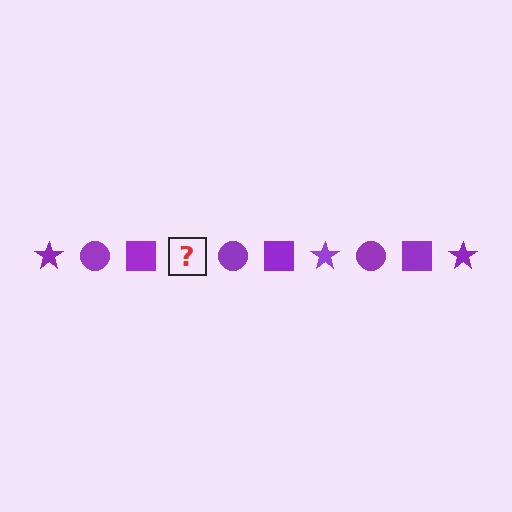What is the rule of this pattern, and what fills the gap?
The rule is that the pattern cycles through star, circle, square shapes in purple. The gap should be filled with a purple star.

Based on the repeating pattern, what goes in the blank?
The blank should be a purple star.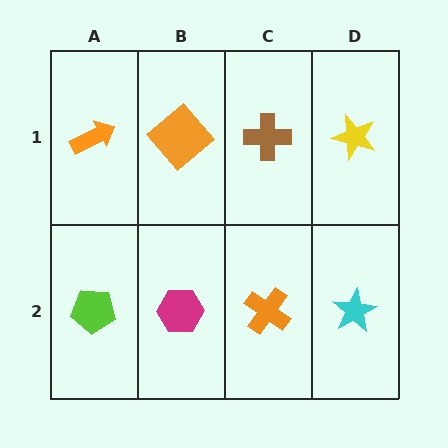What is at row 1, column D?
A yellow star.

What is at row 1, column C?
A brown cross.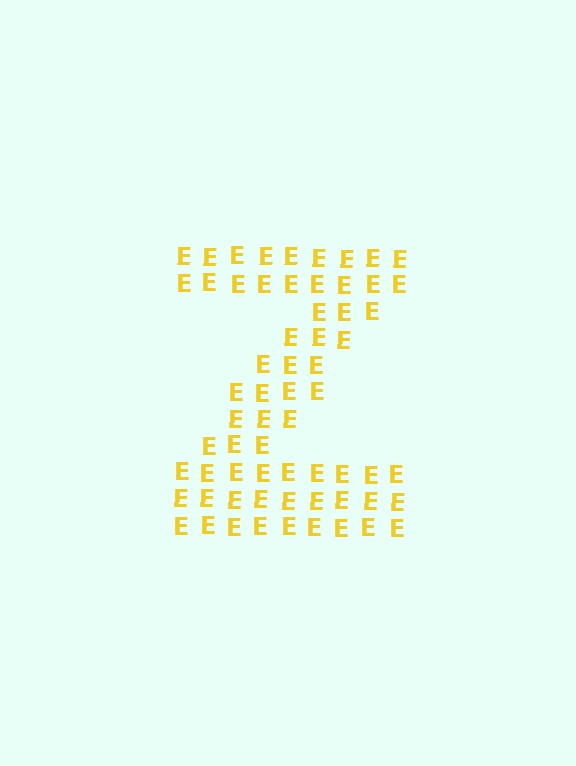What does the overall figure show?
The overall figure shows the letter Z.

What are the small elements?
The small elements are letter E's.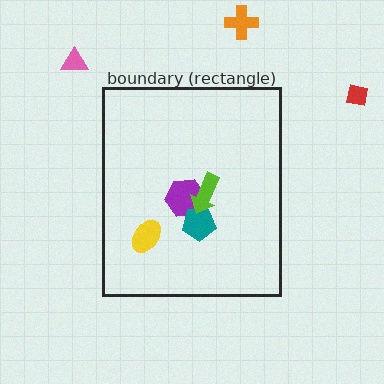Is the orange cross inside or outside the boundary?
Outside.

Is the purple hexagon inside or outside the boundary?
Inside.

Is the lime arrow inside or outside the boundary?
Inside.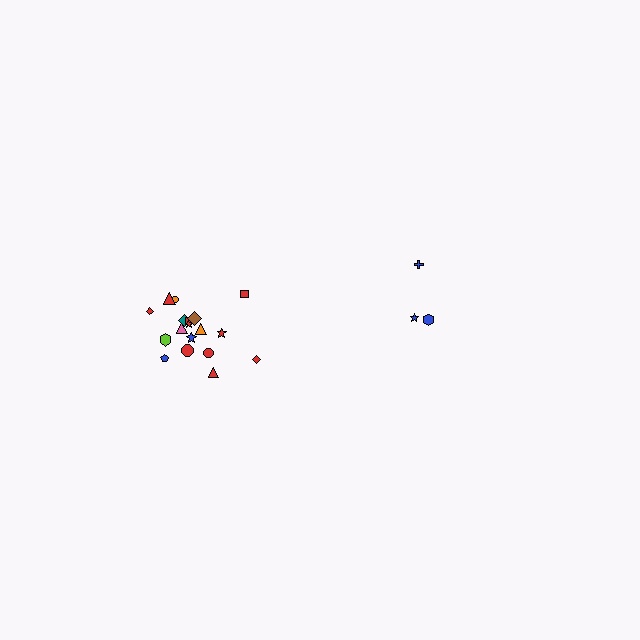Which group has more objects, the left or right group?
The left group.